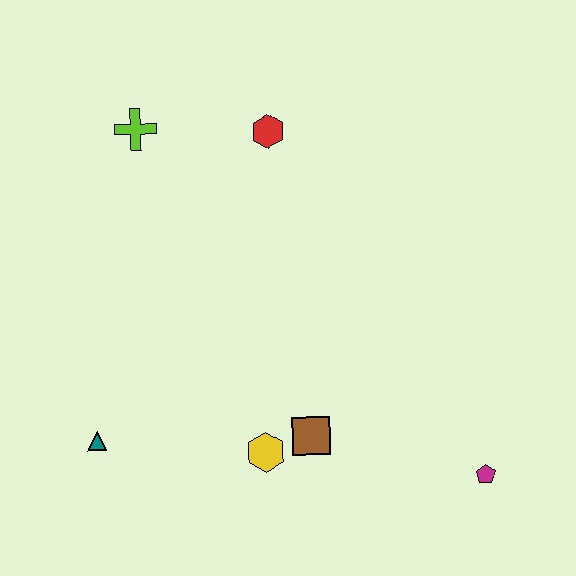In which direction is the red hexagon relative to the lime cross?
The red hexagon is to the right of the lime cross.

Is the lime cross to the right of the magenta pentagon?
No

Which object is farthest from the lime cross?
The magenta pentagon is farthest from the lime cross.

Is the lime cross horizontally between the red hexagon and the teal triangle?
Yes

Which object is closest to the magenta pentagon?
The brown square is closest to the magenta pentagon.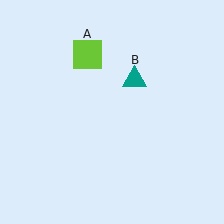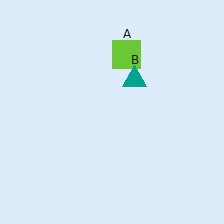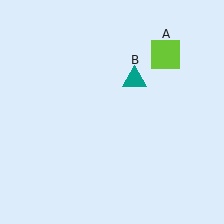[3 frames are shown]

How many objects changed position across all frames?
1 object changed position: lime square (object A).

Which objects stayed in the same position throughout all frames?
Teal triangle (object B) remained stationary.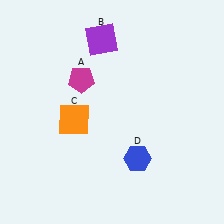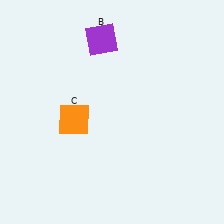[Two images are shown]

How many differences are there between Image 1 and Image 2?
There are 2 differences between the two images.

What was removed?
The blue hexagon (D), the magenta pentagon (A) were removed in Image 2.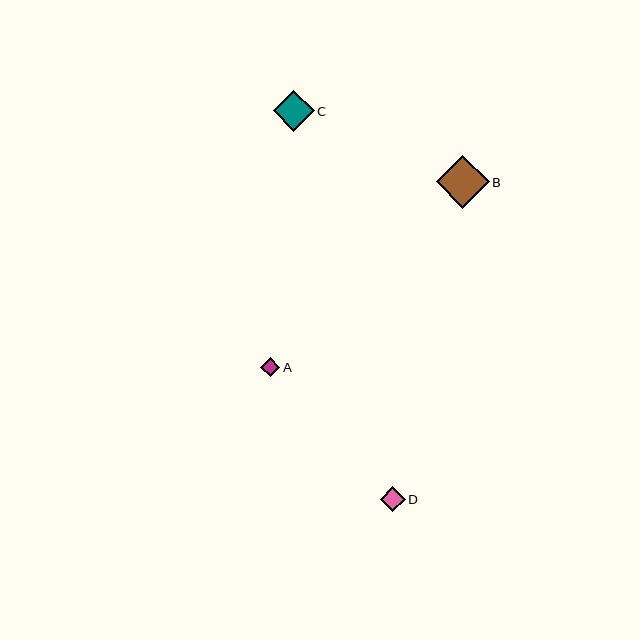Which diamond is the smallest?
Diamond A is the smallest with a size of approximately 19 pixels.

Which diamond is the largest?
Diamond B is the largest with a size of approximately 53 pixels.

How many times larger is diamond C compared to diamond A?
Diamond C is approximately 2.2 times the size of diamond A.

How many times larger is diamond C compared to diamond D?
Diamond C is approximately 1.6 times the size of diamond D.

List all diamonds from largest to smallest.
From largest to smallest: B, C, D, A.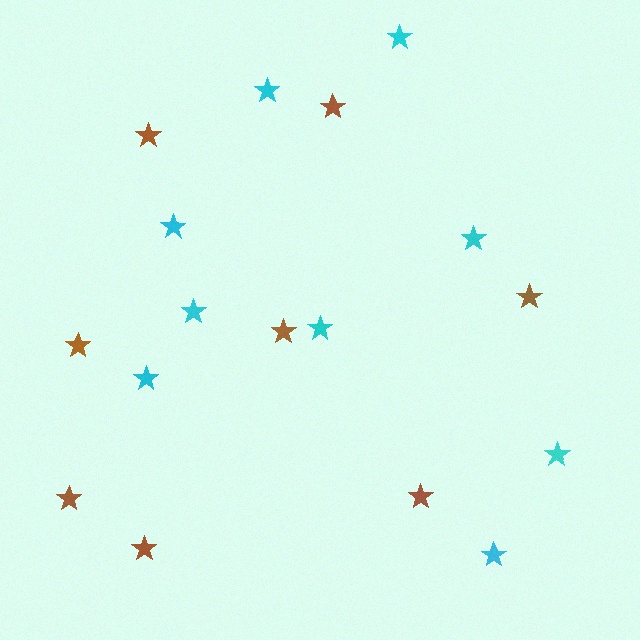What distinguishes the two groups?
There are 2 groups: one group of brown stars (8) and one group of cyan stars (9).